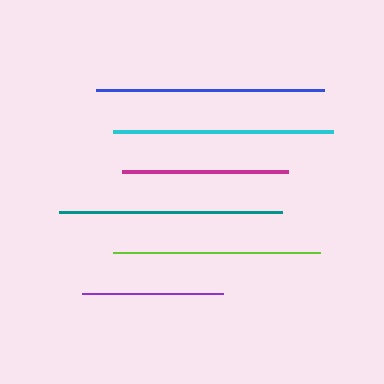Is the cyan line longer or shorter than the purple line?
The cyan line is longer than the purple line.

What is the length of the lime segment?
The lime segment is approximately 207 pixels long.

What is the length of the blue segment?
The blue segment is approximately 228 pixels long.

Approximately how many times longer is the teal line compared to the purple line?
The teal line is approximately 1.6 times the length of the purple line.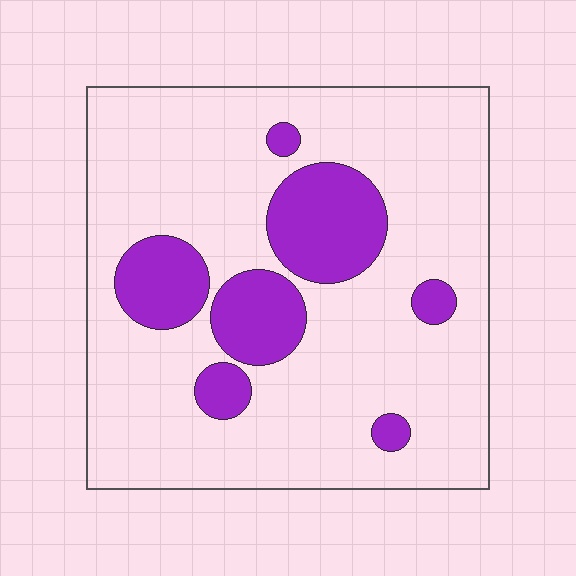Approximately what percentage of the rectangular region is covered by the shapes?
Approximately 20%.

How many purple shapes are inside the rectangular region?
7.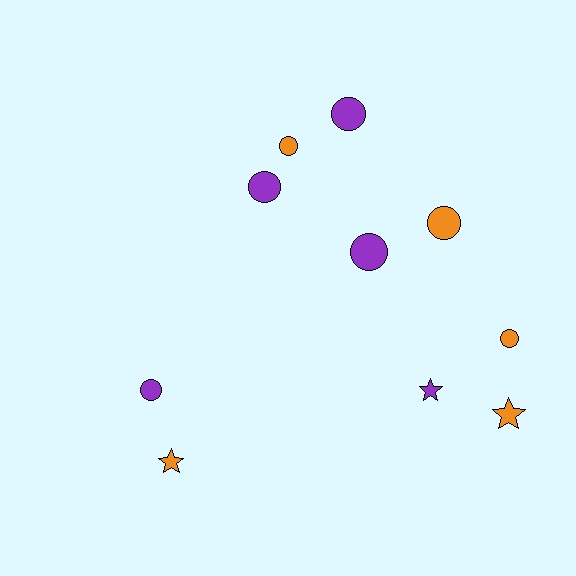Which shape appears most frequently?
Circle, with 7 objects.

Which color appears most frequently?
Orange, with 5 objects.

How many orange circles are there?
There are 3 orange circles.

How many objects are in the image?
There are 10 objects.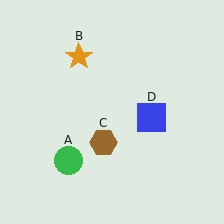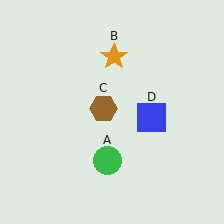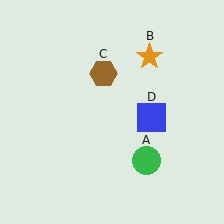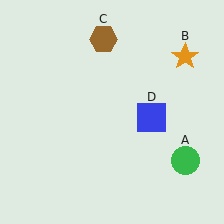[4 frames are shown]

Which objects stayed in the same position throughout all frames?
Blue square (object D) remained stationary.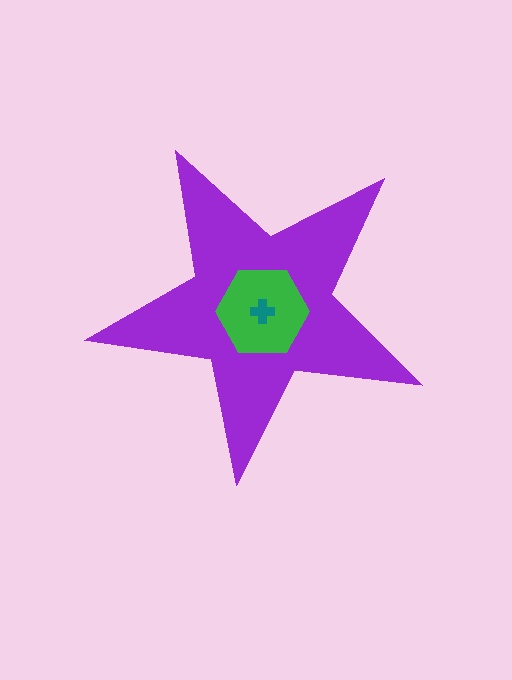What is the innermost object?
The teal cross.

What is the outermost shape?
The purple star.